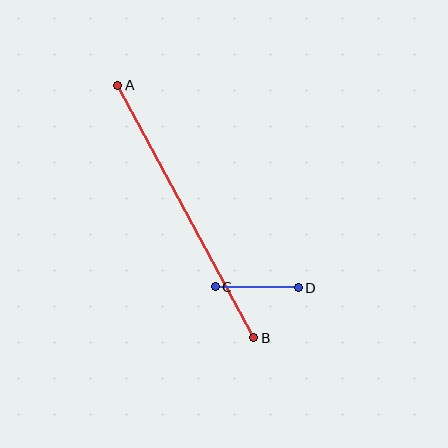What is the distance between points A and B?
The distance is approximately 287 pixels.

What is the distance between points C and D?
The distance is approximately 83 pixels.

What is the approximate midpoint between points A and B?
The midpoint is at approximately (186, 212) pixels.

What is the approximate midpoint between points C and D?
The midpoint is at approximately (257, 287) pixels.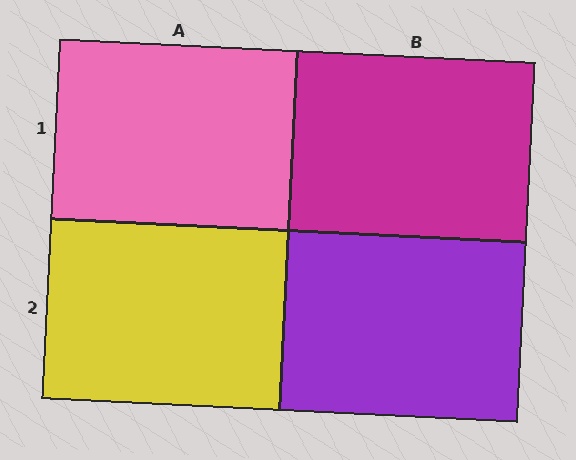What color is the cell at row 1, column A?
Pink.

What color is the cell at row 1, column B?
Magenta.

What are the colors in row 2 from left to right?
Yellow, purple.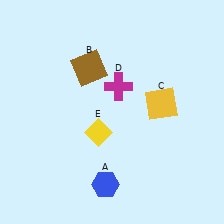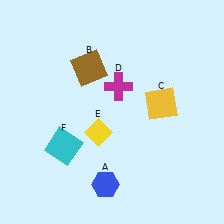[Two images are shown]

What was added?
A cyan square (F) was added in Image 2.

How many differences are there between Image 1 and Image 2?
There is 1 difference between the two images.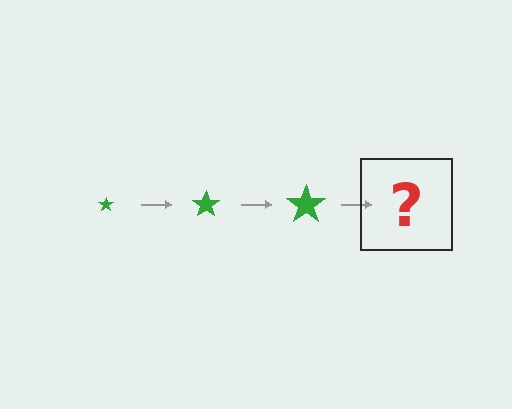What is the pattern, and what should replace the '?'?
The pattern is that the star gets progressively larger each step. The '?' should be a green star, larger than the previous one.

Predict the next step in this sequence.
The next step is a green star, larger than the previous one.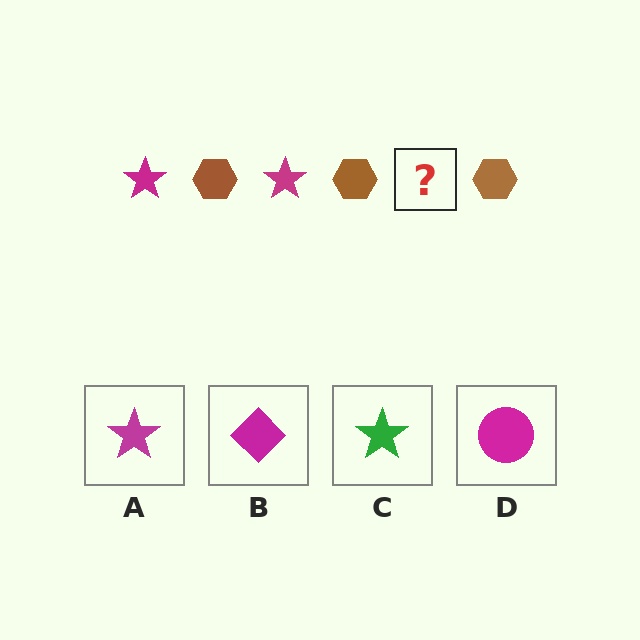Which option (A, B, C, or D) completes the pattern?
A.